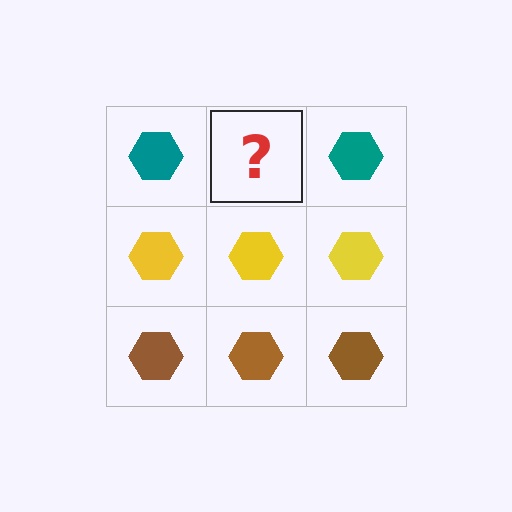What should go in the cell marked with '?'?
The missing cell should contain a teal hexagon.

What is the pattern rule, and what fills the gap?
The rule is that each row has a consistent color. The gap should be filled with a teal hexagon.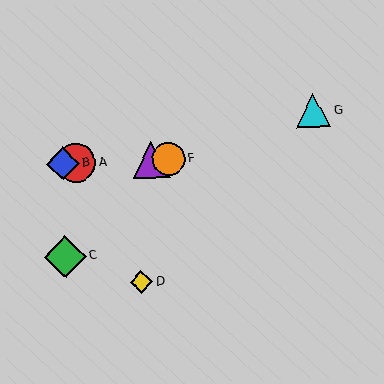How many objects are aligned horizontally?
4 objects (A, B, E, F) are aligned horizontally.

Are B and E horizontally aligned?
Yes, both are at y≈164.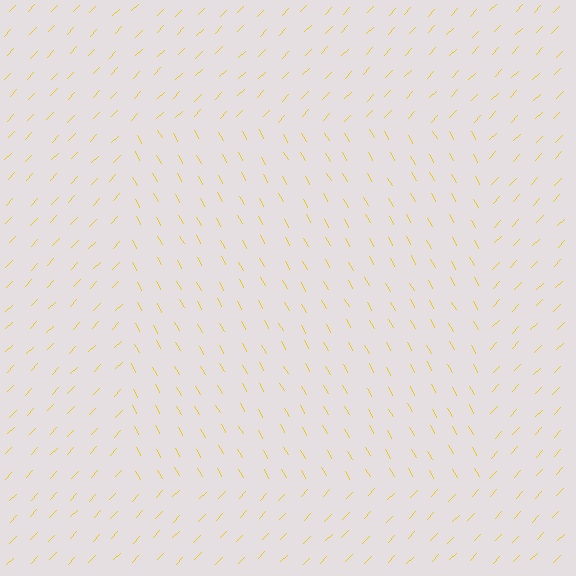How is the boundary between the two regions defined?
The boundary is defined purely by a change in line orientation (approximately 73 degrees difference). All lines are the same color and thickness.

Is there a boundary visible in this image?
Yes, there is a texture boundary formed by a change in line orientation.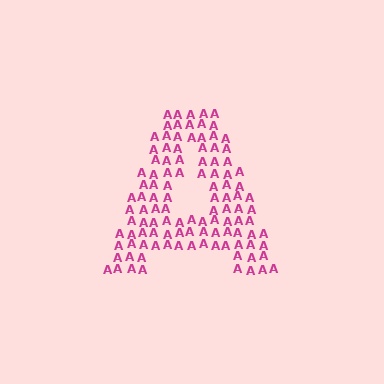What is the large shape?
The large shape is the letter A.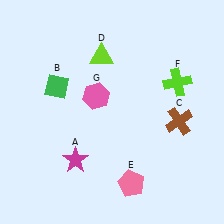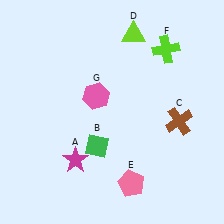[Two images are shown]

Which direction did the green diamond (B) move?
The green diamond (B) moved down.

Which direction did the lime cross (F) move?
The lime cross (F) moved up.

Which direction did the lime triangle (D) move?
The lime triangle (D) moved right.